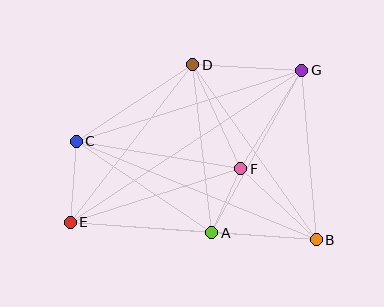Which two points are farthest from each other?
Points E and G are farthest from each other.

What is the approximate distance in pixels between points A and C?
The distance between A and C is approximately 163 pixels.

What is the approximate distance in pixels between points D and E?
The distance between D and E is approximately 200 pixels.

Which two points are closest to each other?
Points A and F are closest to each other.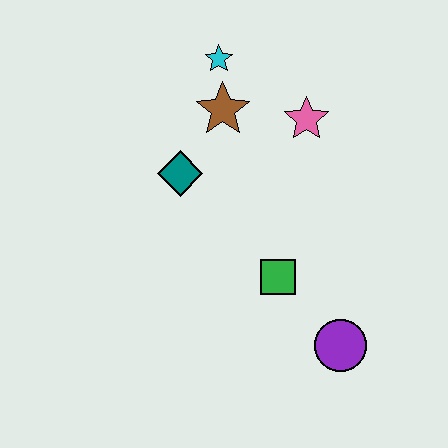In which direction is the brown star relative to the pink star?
The brown star is to the left of the pink star.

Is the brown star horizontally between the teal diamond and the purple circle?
Yes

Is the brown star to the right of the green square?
No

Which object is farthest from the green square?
The cyan star is farthest from the green square.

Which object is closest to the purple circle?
The green square is closest to the purple circle.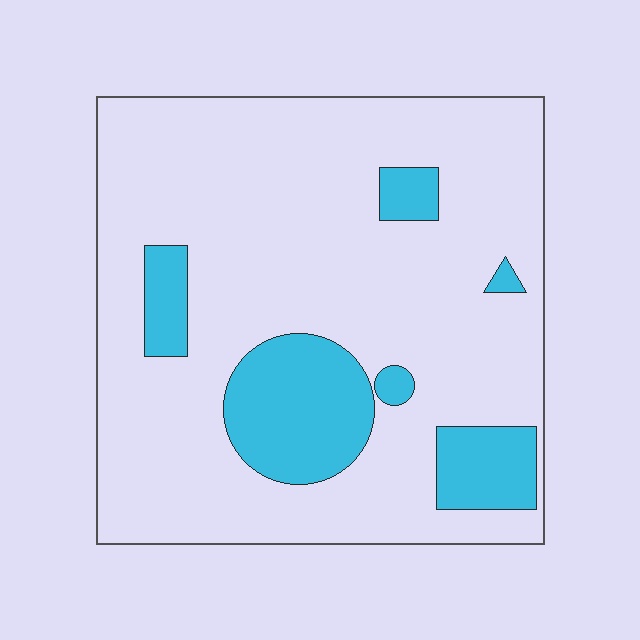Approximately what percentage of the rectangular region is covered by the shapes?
Approximately 20%.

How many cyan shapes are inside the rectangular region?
6.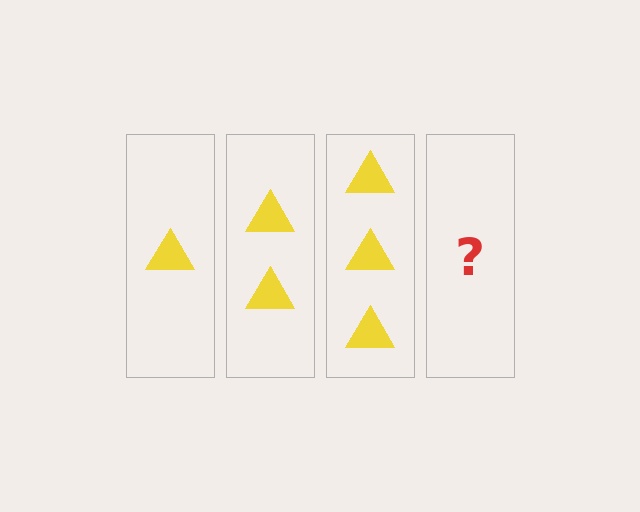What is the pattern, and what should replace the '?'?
The pattern is that each step adds one more triangle. The '?' should be 4 triangles.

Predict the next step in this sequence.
The next step is 4 triangles.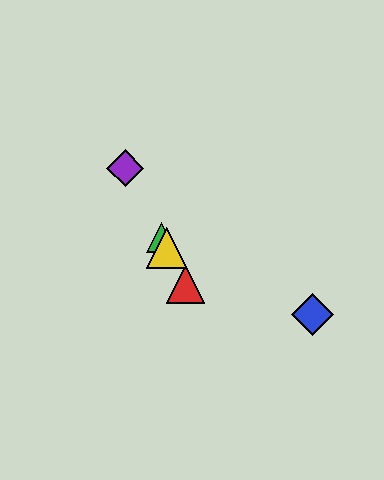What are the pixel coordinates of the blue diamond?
The blue diamond is at (312, 315).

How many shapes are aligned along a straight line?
4 shapes (the red triangle, the green triangle, the yellow triangle, the purple diamond) are aligned along a straight line.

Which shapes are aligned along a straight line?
The red triangle, the green triangle, the yellow triangle, the purple diamond are aligned along a straight line.